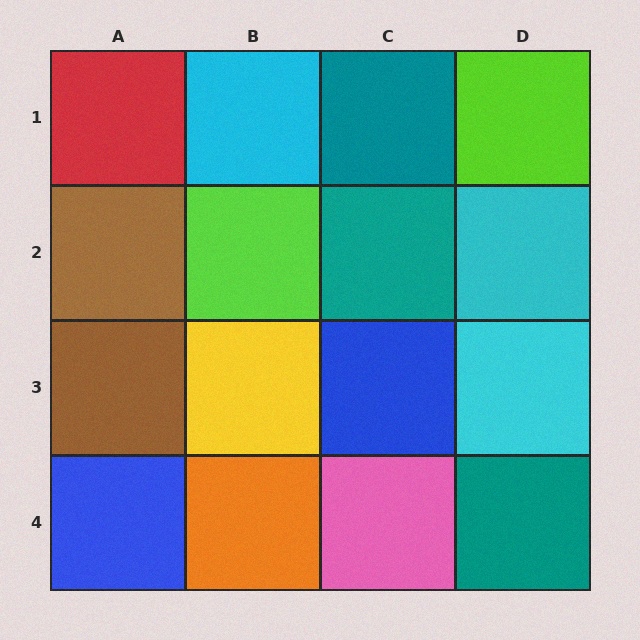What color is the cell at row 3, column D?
Cyan.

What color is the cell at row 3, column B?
Yellow.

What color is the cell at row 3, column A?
Brown.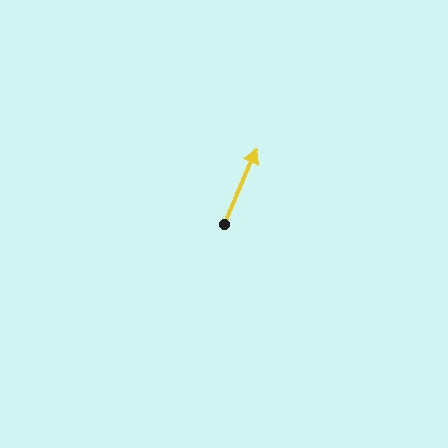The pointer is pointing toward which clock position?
Roughly 1 o'clock.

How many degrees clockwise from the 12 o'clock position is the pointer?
Approximately 23 degrees.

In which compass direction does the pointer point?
Northeast.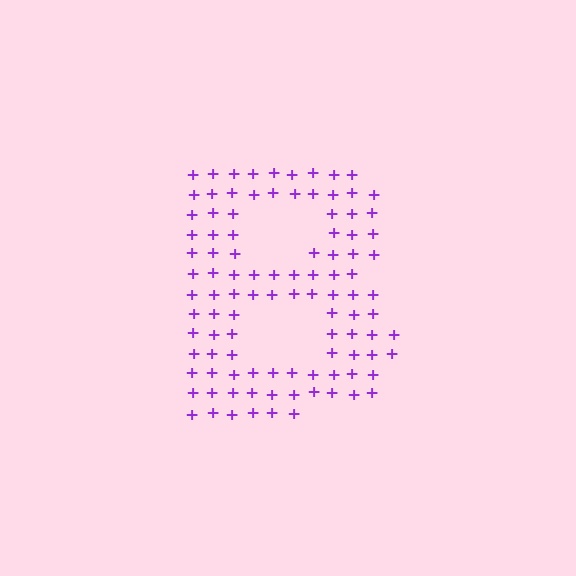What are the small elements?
The small elements are plus signs.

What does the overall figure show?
The overall figure shows the letter B.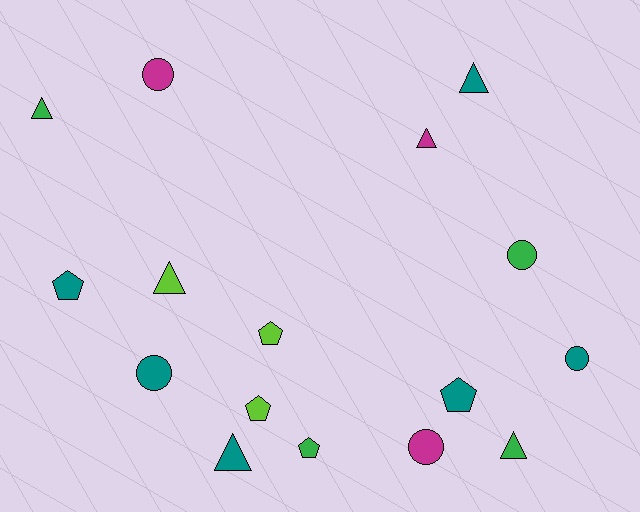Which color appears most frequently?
Teal, with 6 objects.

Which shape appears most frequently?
Triangle, with 6 objects.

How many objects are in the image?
There are 16 objects.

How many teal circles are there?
There are 2 teal circles.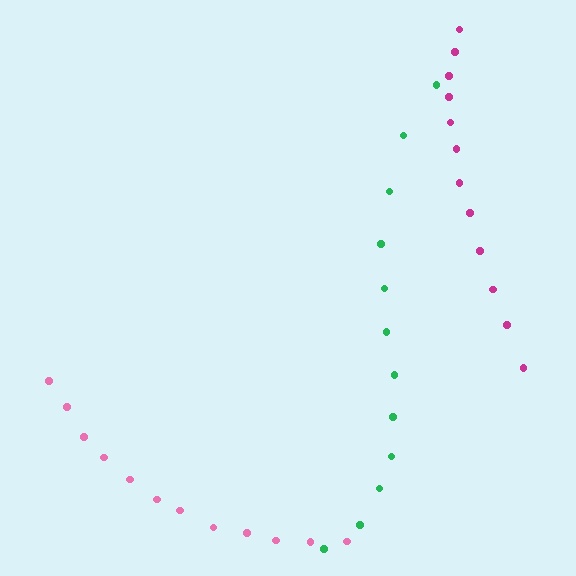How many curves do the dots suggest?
There are 3 distinct paths.